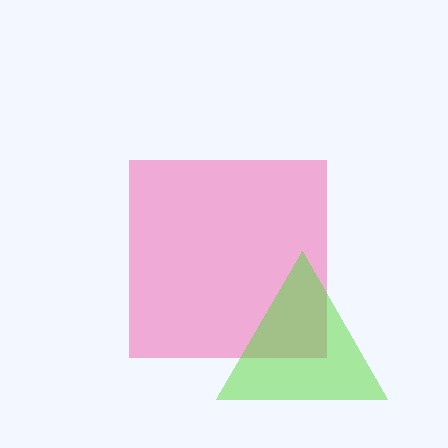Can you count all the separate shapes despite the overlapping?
Yes, there are 2 separate shapes.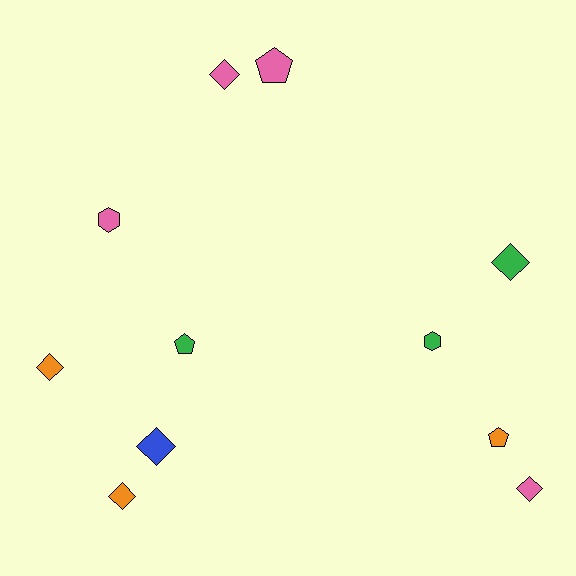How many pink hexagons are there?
There is 1 pink hexagon.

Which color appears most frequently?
Pink, with 4 objects.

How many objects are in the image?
There are 11 objects.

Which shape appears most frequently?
Diamond, with 6 objects.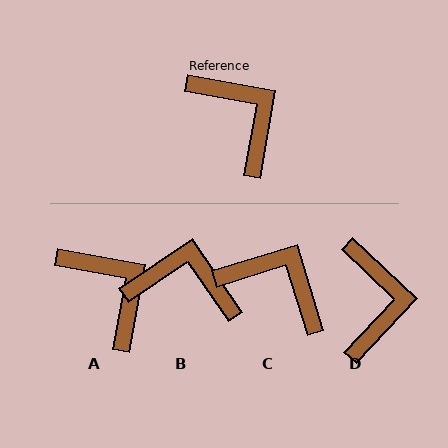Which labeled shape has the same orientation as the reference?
A.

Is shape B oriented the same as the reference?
No, it is off by about 45 degrees.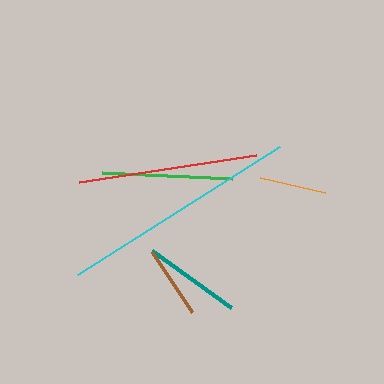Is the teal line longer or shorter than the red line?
The red line is longer than the teal line.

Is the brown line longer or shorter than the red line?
The red line is longer than the brown line.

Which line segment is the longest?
The cyan line is the longest at approximately 239 pixels.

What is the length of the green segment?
The green segment is approximately 130 pixels long.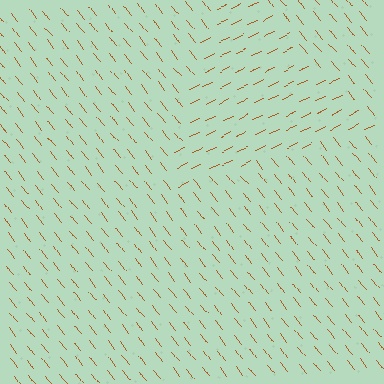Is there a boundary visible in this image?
Yes, there is a texture boundary formed by a change in line orientation.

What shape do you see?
I see a triangle.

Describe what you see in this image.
The image is filled with small brown line segments. A triangle region in the image has lines oriented differently from the surrounding lines, creating a visible texture boundary.